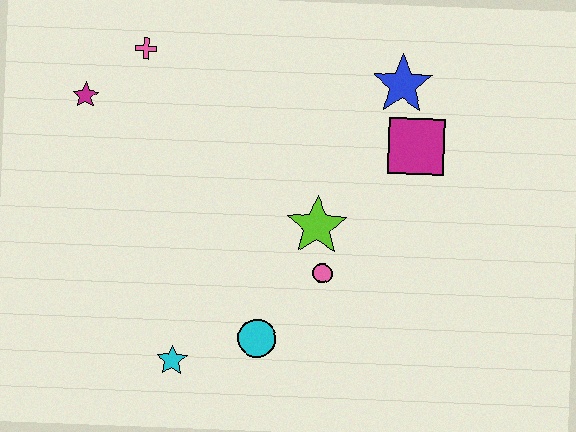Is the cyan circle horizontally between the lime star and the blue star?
No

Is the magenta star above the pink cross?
No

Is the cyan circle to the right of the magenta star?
Yes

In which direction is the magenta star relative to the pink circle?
The magenta star is to the left of the pink circle.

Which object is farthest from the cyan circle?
The pink cross is farthest from the cyan circle.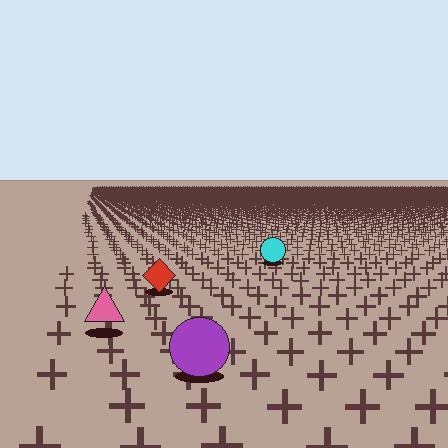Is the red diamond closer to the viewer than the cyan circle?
Yes. The red diamond is closer — you can tell from the texture gradient: the ground texture is coarser near it.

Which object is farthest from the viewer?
The cyan circle is farthest from the viewer. It appears smaller and the ground texture around it is denser.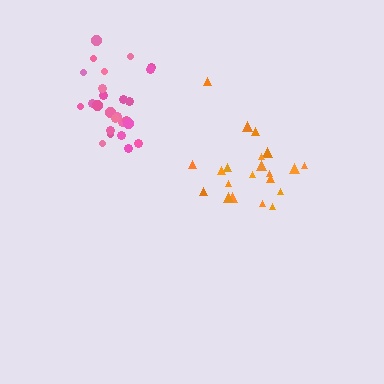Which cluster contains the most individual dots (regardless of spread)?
Pink (26).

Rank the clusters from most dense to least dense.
pink, orange.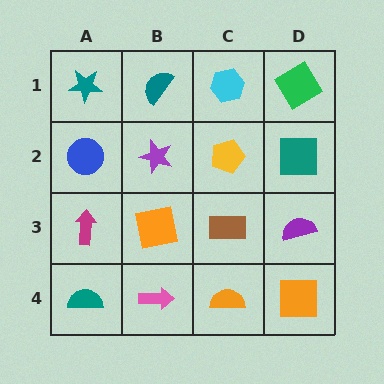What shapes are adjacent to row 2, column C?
A cyan hexagon (row 1, column C), a brown rectangle (row 3, column C), a purple star (row 2, column B), a teal square (row 2, column D).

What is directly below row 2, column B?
An orange square.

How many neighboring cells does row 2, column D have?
3.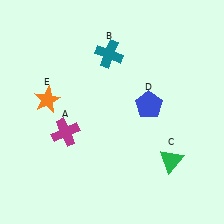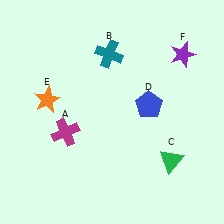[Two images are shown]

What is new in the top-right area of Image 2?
A purple star (F) was added in the top-right area of Image 2.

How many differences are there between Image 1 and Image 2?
There is 1 difference between the two images.